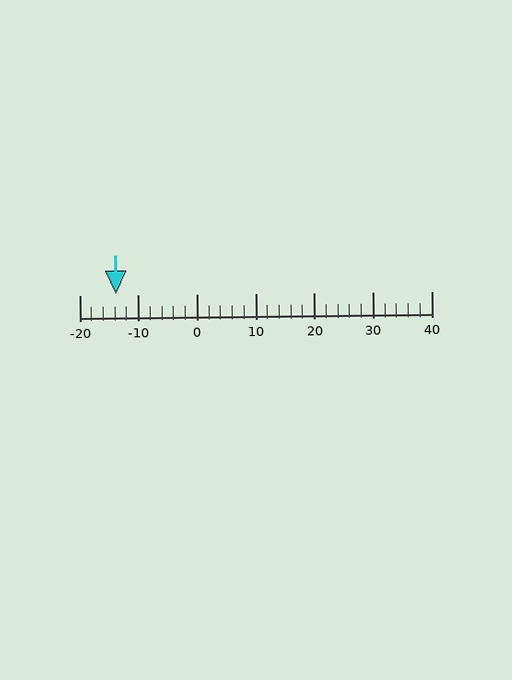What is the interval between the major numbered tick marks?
The major tick marks are spaced 10 units apart.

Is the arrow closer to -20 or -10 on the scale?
The arrow is closer to -10.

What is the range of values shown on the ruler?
The ruler shows values from -20 to 40.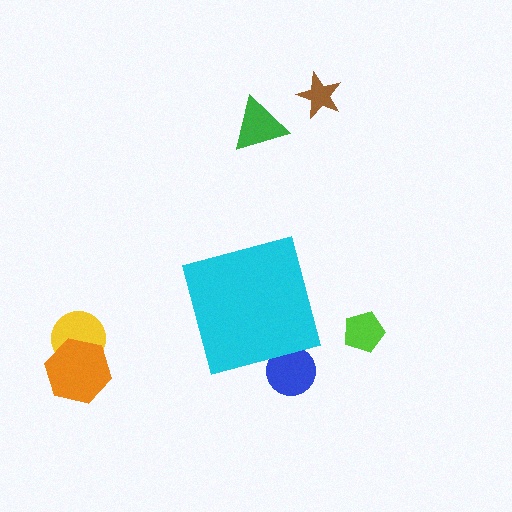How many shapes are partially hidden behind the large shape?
1 shape is partially hidden.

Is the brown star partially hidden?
No, the brown star is fully visible.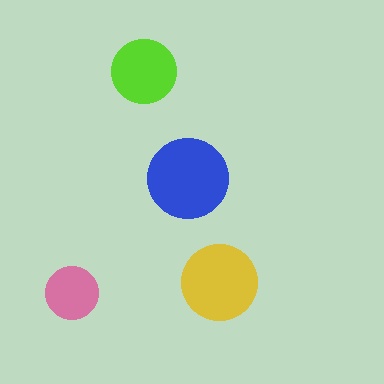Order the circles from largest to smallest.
the blue one, the yellow one, the lime one, the pink one.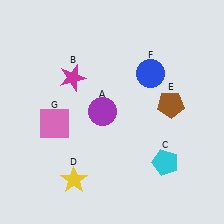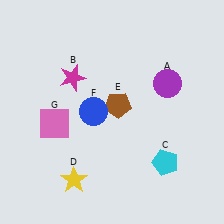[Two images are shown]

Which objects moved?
The objects that moved are: the purple circle (A), the brown pentagon (E), the blue circle (F).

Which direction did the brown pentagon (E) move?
The brown pentagon (E) moved left.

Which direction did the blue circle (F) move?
The blue circle (F) moved left.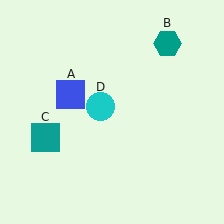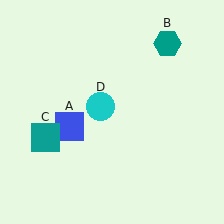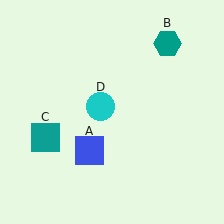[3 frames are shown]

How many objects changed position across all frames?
1 object changed position: blue square (object A).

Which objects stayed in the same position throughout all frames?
Teal hexagon (object B) and teal square (object C) and cyan circle (object D) remained stationary.